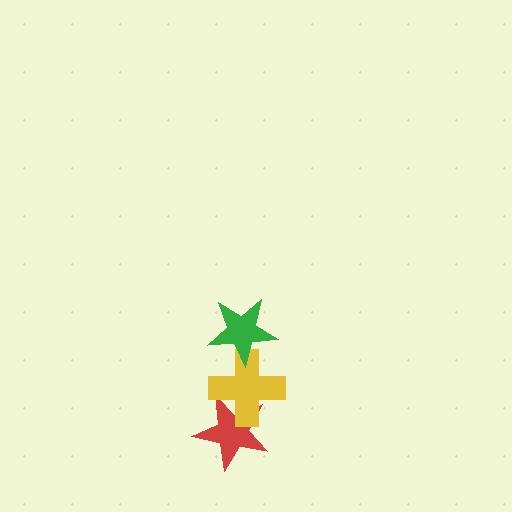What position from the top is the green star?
The green star is 1st from the top.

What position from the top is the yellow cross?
The yellow cross is 2nd from the top.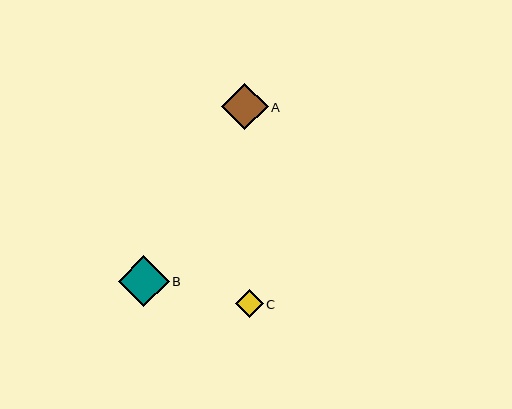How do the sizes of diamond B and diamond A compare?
Diamond B and diamond A are approximately the same size.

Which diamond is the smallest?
Diamond C is the smallest with a size of approximately 28 pixels.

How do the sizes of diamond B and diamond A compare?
Diamond B and diamond A are approximately the same size.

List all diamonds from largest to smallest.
From largest to smallest: B, A, C.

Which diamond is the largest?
Diamond B is the largest with a size of approximately 51 pixels.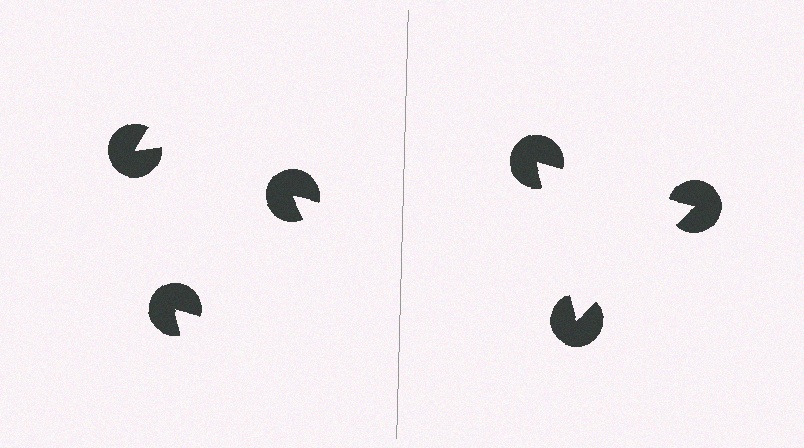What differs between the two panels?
The pac-man discs are positioned identically on both sides; only the wedge orientations differ. On the right they align to a triangle; on the left they are misaligned.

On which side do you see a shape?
An illusory triangle appears on the right side. On the left side the wedge cuts are rotated, so no coherent shape forms.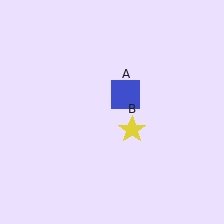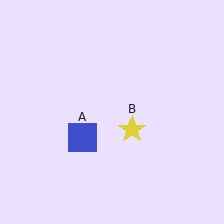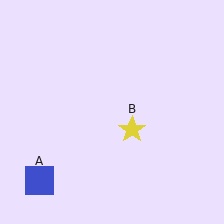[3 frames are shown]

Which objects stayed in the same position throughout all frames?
Yellow star (object B) remained stationary.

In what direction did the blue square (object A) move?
The blue square (object A) moved down and to the left.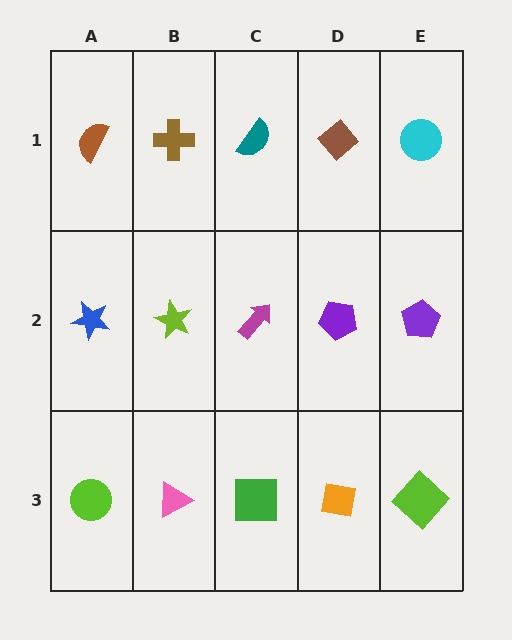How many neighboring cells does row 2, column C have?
4.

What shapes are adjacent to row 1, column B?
A lime star (row 2, column B), a brown semicircle (row 1, column A), a teal semicircle (row 1, column C).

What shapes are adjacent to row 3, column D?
A purple pentagon (row 2, column D), a green square (row 3, column C), a lime diamond (row 3, column E).